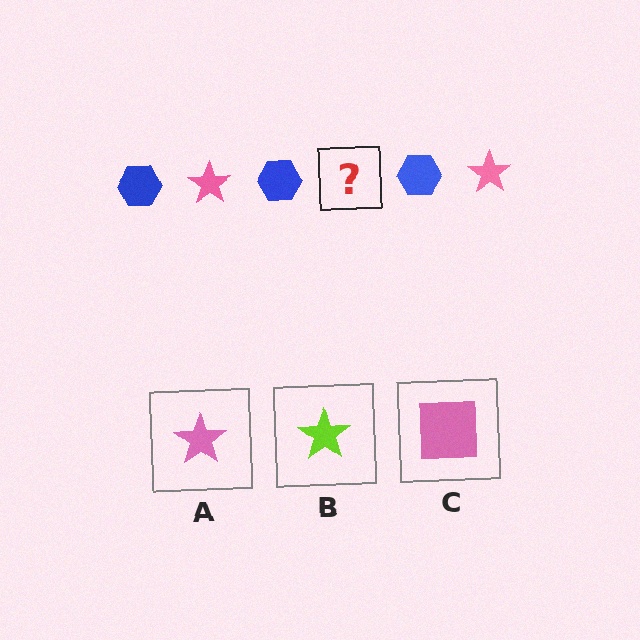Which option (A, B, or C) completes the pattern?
A.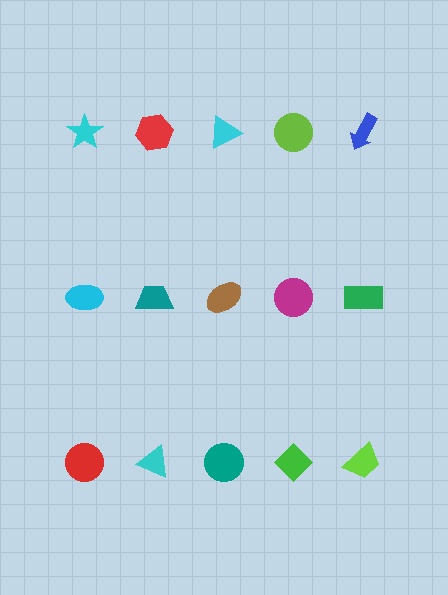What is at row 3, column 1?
A red circle.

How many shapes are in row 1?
5 shapes.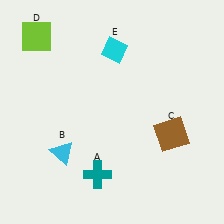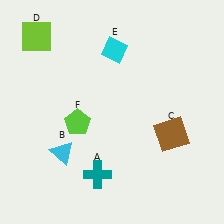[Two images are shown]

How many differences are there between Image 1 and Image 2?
There is 1 difference between the two images.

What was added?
A lime pentagon (F) was added in Image 2.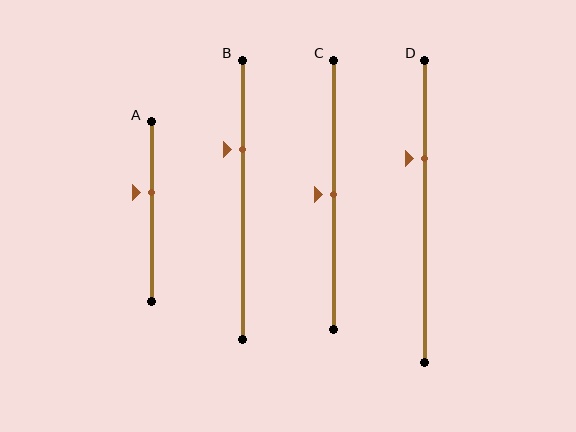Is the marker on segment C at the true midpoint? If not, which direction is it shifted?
Yes, the marker on segment C is at the true midpoint.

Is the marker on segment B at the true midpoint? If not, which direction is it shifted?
No, the marker on segment B is shifted upward by about 18% of the segment length.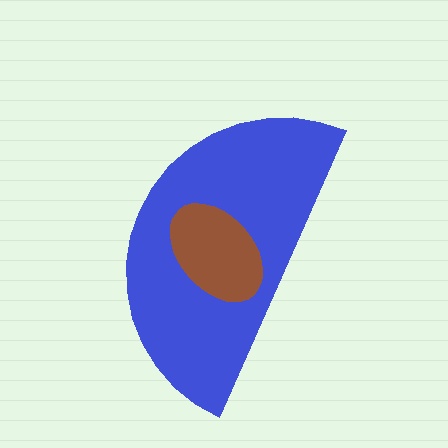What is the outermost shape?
The blue semicircle.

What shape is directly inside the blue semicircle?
The brown ellipse.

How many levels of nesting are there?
2.